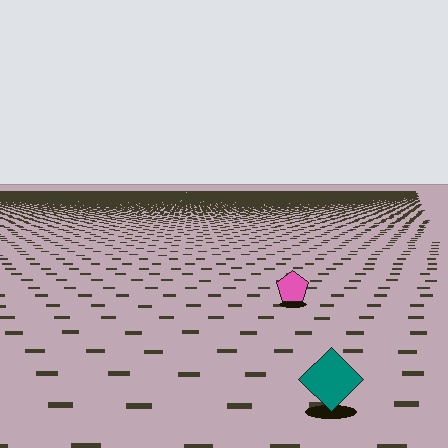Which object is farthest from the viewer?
The pink pentagon is farthest from the viewer. It appears smaller and the ground texture around it is denser.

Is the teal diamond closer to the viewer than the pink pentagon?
Yes. The teal diamond is closer — you can tell from the texture gradient: the ground texture is coarser near it.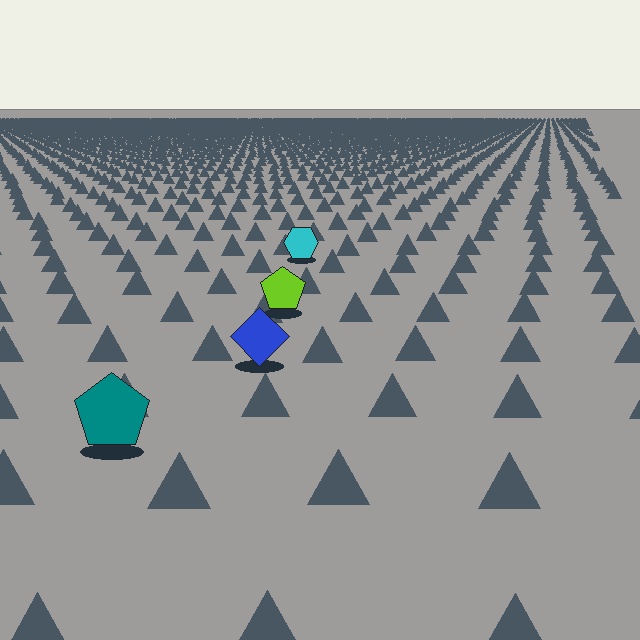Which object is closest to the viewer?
The teal pentagon is closest. The texture marks near it are larger and more spread out.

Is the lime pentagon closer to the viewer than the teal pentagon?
No. The teal pentagon is closer — you can tell from the texture gradient: the ground texture is coarser near it.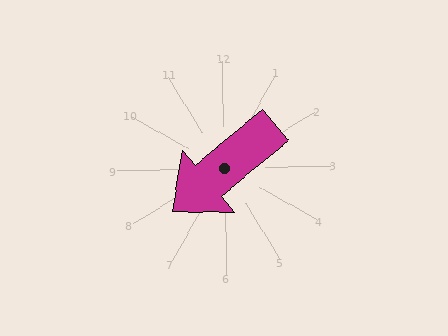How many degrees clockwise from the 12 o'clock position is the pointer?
Approximately 231 degrees.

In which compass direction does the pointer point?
Southwest.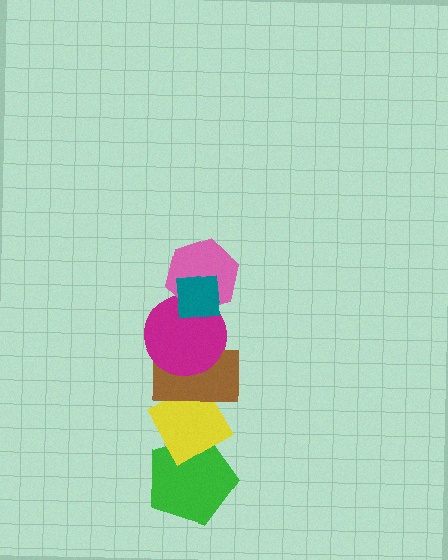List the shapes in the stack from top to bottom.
From top to bottom: the teal square, the pink hexagon, the magenta circle, the brown rectangle, the yellow diamond, the green pentagon.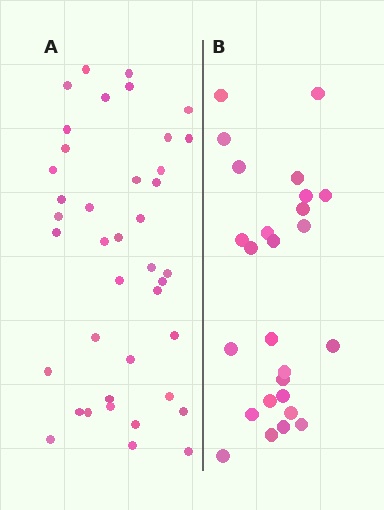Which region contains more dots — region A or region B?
Region A (the left region) has more dots.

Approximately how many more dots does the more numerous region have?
Region A has approximately 15 more dots than region B.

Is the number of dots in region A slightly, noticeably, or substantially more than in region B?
Region A has substantially more. The ratio is roughly 1.5 to 1.